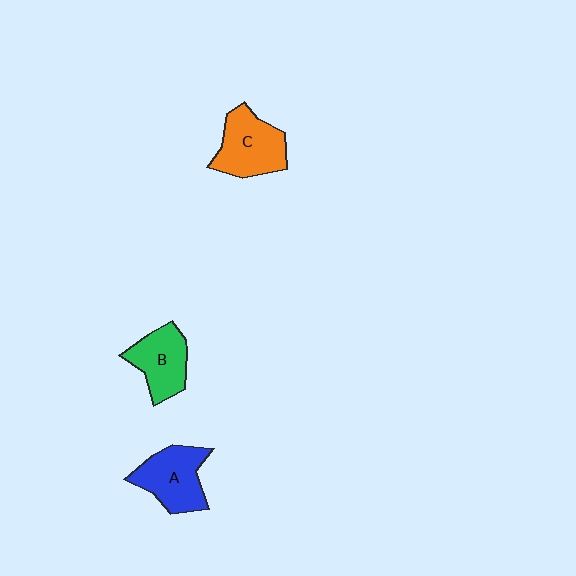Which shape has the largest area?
Shape C (orange).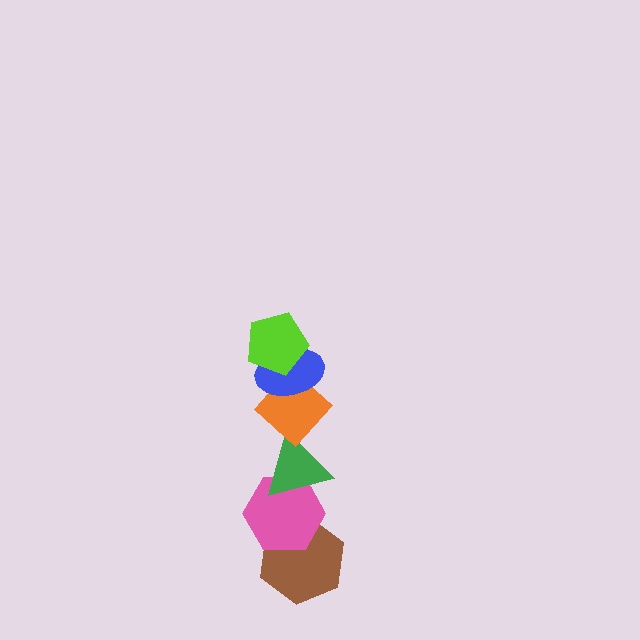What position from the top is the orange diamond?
The orange diamond is 3rd from the top.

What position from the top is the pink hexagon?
The pink hexagon is 5th from the top.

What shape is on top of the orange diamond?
The blue ellipse is on top of the orange diamond.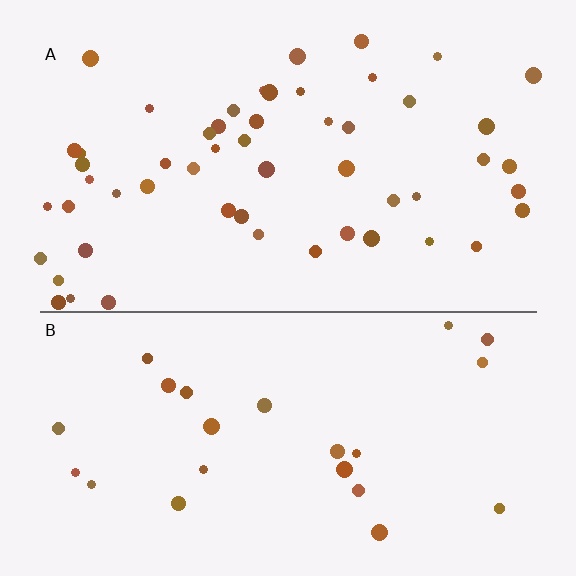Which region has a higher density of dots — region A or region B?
A (the top).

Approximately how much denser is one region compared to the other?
Approximately 2.3× — region A over region B.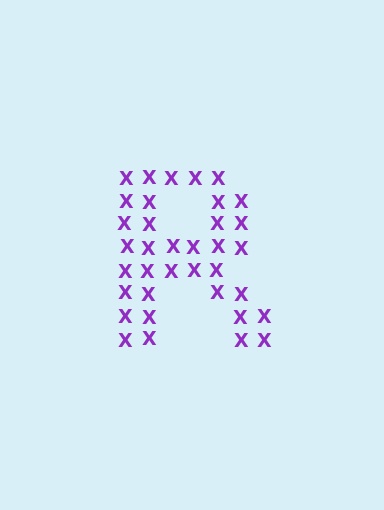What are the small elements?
The small elements are letter X's.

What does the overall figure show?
The overall figure shows the letter R.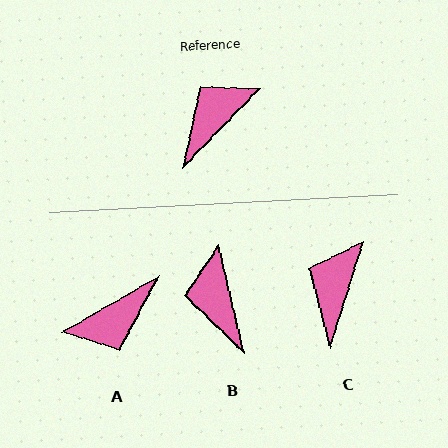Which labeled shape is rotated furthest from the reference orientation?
A, about 165 degrees away.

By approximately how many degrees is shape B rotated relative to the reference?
Approximately 58 degrees counter-clockwise.